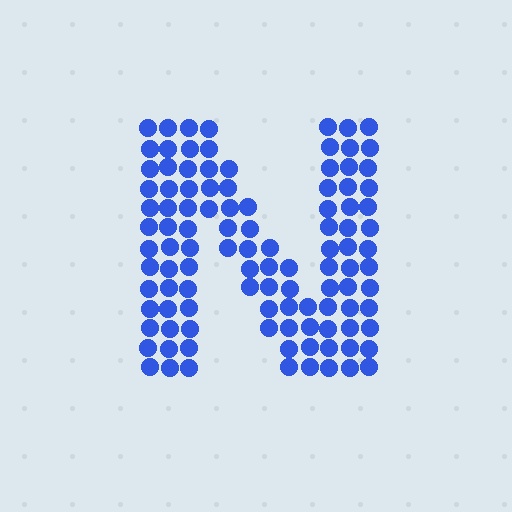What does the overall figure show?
The overall figure shows the letter N.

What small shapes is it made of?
It is made of small circles.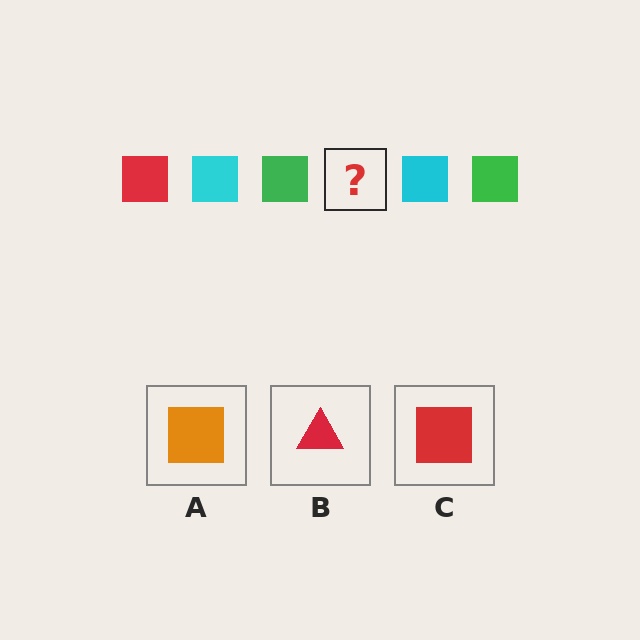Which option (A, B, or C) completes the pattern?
C.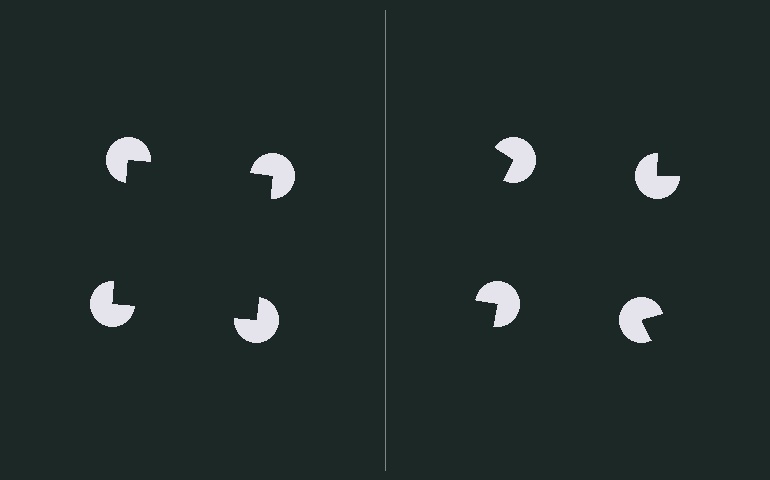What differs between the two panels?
The pac-man discs are positioned identically on both sides; only the wedge orientations differ. On the left they align to a square; on the right they are misaligned.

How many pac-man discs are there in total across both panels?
8 — 4 on each side.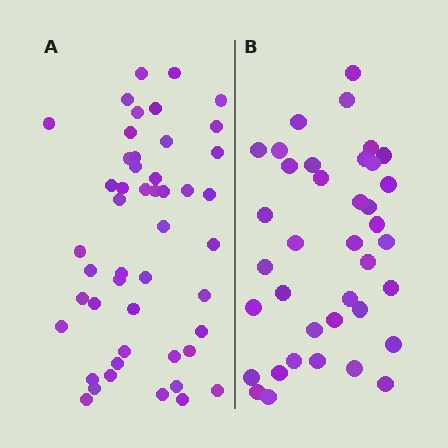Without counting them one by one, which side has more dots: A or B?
Region A (the left region) has more dots.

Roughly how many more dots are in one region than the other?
Region A has roughly 10 or so more dots than region B.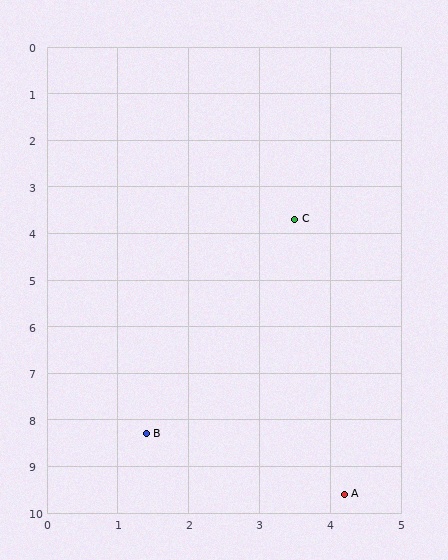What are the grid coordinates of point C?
Point C is at approximately (3.5, 3.7).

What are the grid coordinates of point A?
Point A is at approximately (4.2, 9.6).